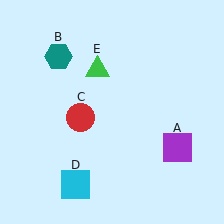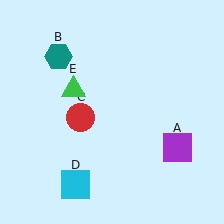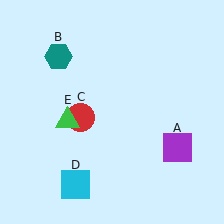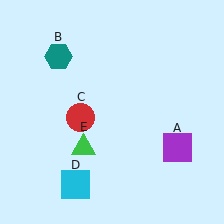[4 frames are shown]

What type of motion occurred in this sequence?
The green triangle (object E) rotated counterclockwise around the center of the scene.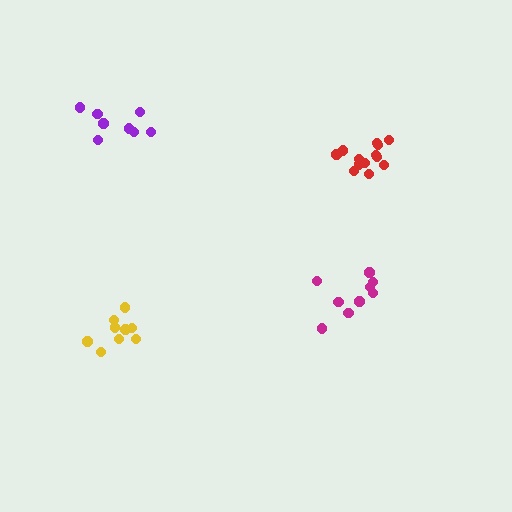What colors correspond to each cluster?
The clusters are colored: red, magenta, purple, yellow.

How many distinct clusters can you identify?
There are 4 distinct clusters.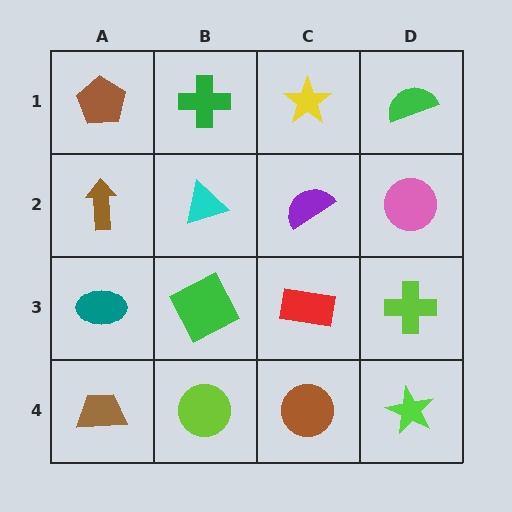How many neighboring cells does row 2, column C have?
4.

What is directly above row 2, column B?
A green cross.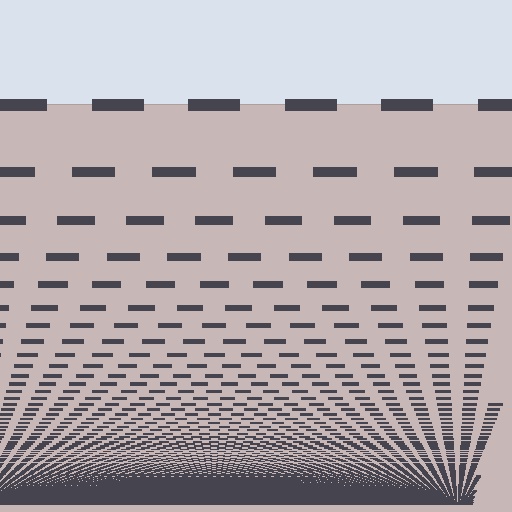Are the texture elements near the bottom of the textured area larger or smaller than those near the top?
Smaller. The gradient is inverted — elements near the bottom are smaller and denser.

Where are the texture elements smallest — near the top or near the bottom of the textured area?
Near the bottom.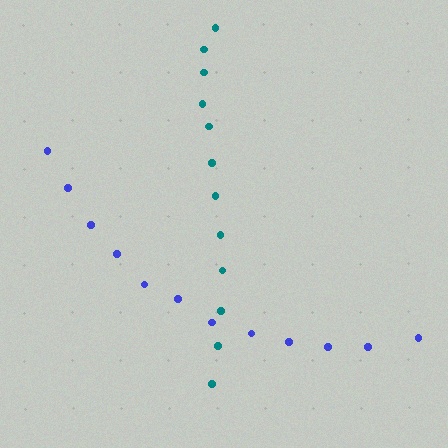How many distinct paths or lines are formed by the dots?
There are 2 distinct paths.